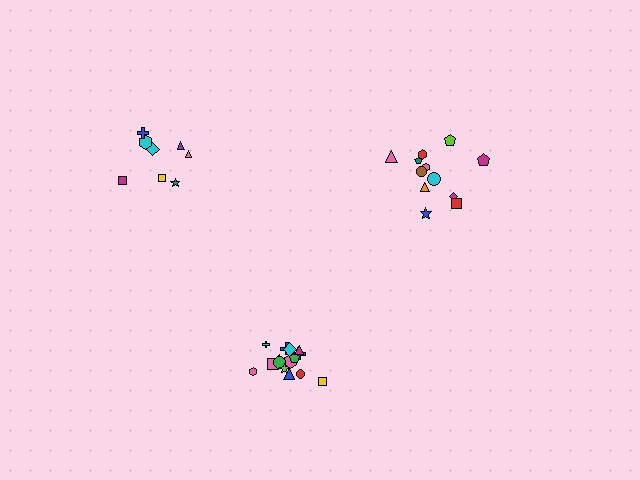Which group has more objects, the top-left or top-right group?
The top-right group.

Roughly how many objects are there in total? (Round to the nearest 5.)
Roughly 35 objects in total.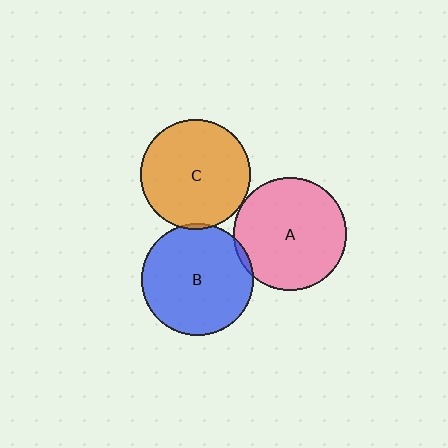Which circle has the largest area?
Circle A (pink).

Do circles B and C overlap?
Yes.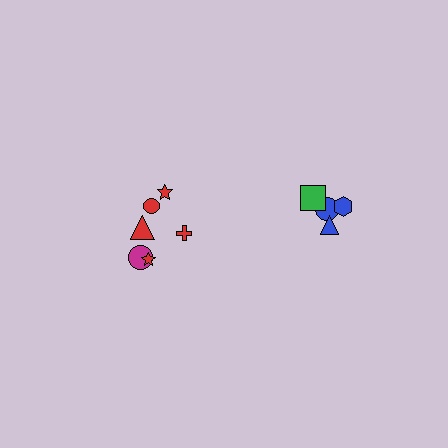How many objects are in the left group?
There are 6 objects.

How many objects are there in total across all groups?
There are 10 objects.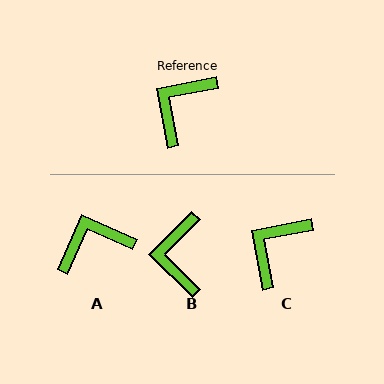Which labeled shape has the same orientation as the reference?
C.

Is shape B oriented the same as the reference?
No, it is off by about 35 degrees.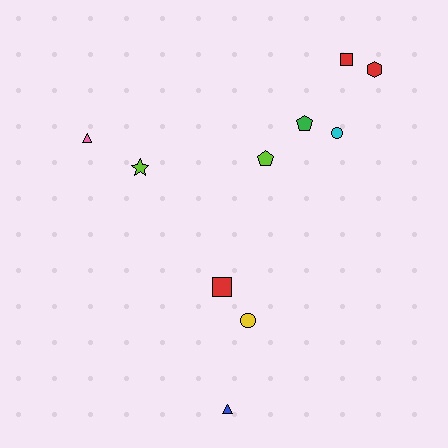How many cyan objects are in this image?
There is 1 cyan object.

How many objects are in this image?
There are 10 objects.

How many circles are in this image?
There are 2 circles.